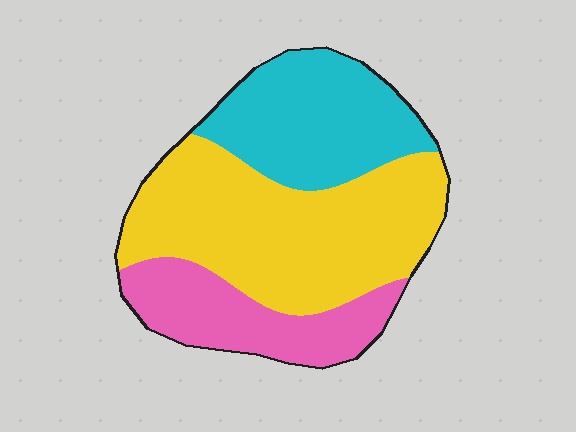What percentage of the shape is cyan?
Cyan takes up between a sixth and a third of the shape.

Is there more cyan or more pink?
Cyan.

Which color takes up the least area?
Pink, at roughly 20%.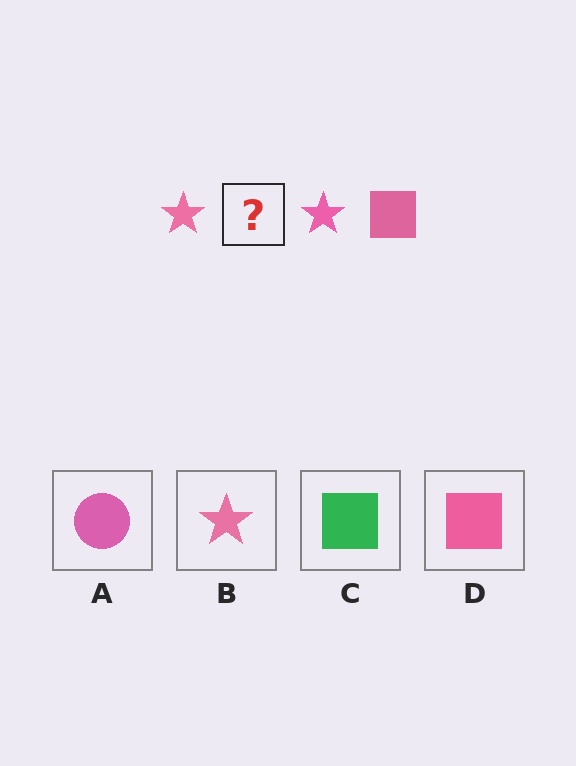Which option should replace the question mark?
Option D.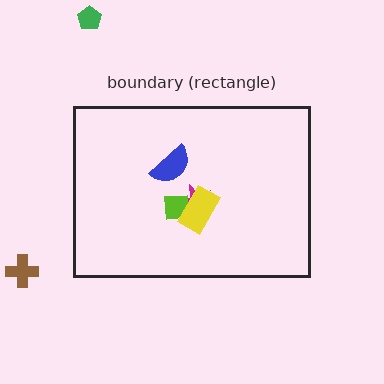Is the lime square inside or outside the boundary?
Inside.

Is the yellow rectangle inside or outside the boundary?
Inside.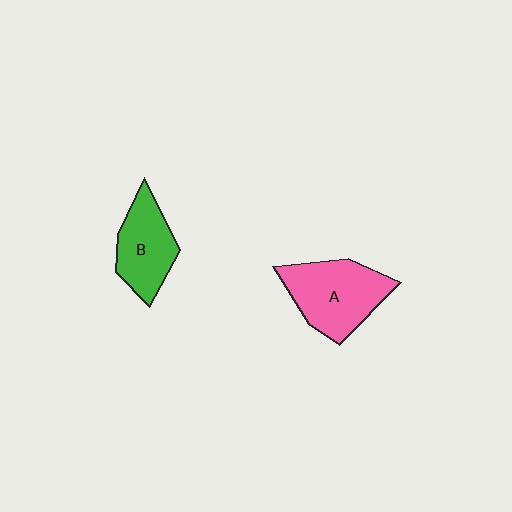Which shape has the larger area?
Shape A (pink).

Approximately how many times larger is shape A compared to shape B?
Approximately 1.3 times.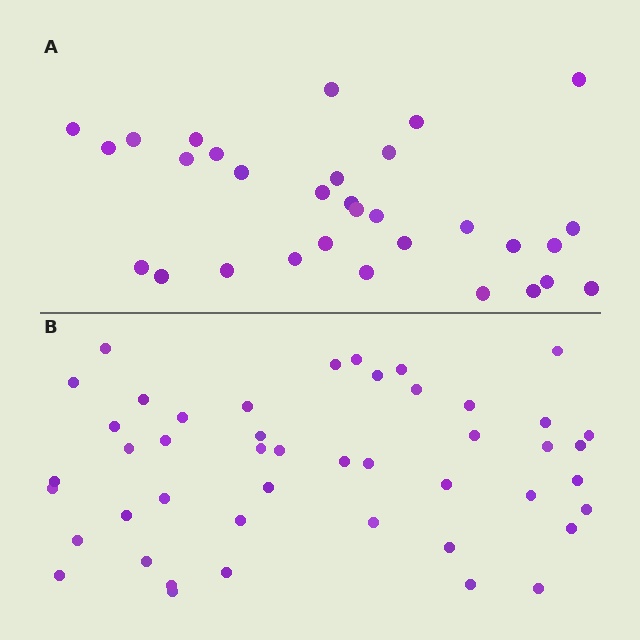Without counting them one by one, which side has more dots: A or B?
Region B (the bottom region) has more dots.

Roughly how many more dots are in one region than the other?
Region B has approximately 15 more dots than region A.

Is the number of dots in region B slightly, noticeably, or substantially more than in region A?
Region B has substantially more. The ratio is roughly 1.5 to 1.